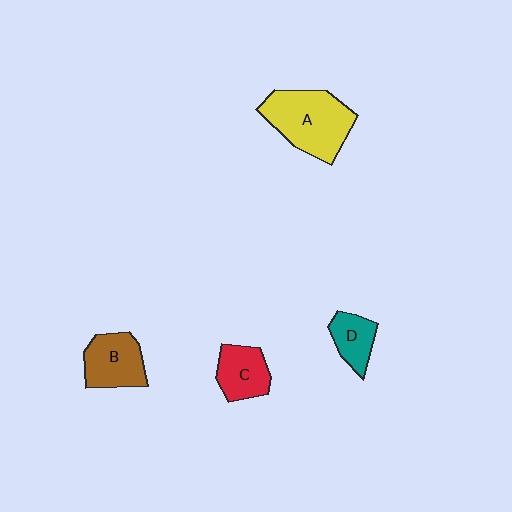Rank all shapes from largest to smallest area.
From largest to smallest: A (yellow), B (brown), C (red), D (teal).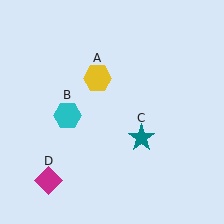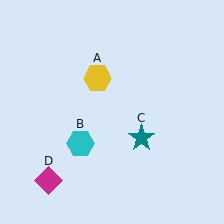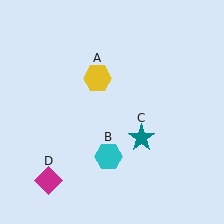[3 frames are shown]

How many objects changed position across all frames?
1 object changed position: cyan hexagon (object B).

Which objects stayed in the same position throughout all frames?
Yellow hexagon (object A) and teal star (object C) and magenta diamond (object D) remained stationary.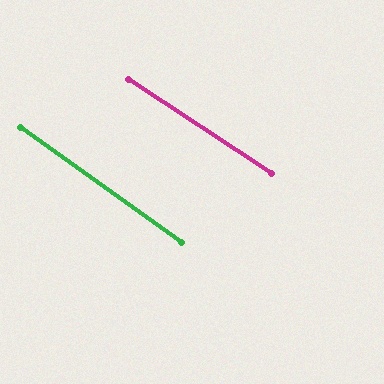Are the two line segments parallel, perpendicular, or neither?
Parallel — their directions differ by only 2.0°.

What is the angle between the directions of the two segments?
Approximately 2 degrees.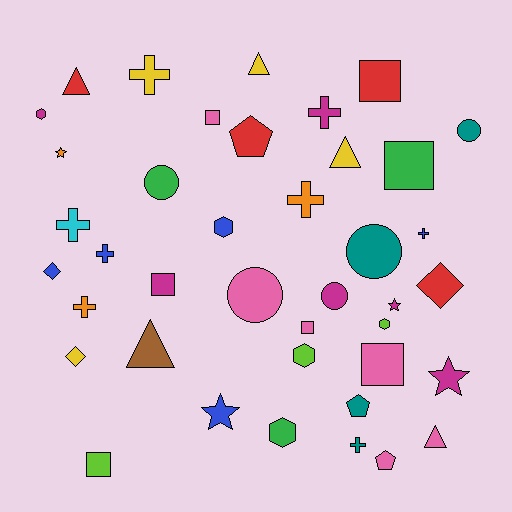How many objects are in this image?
There are 40 objects.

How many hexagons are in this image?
There are 5 hexagons.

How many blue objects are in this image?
There are 5 blue objects.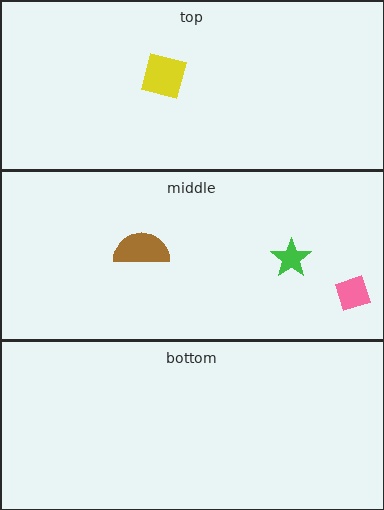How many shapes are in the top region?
1.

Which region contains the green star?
The middle region.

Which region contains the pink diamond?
The middle region.